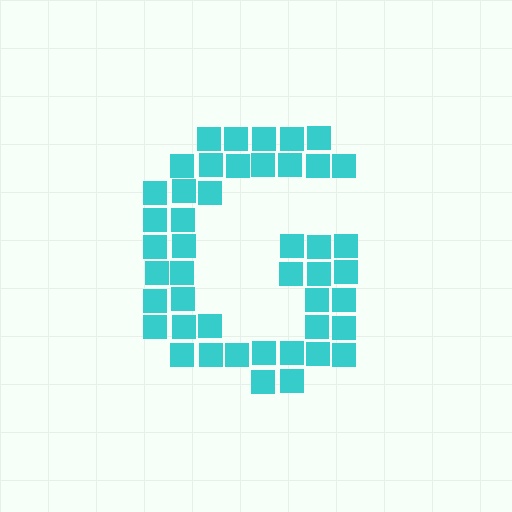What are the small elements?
The small elements are squares.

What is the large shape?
The large shape is the letter G.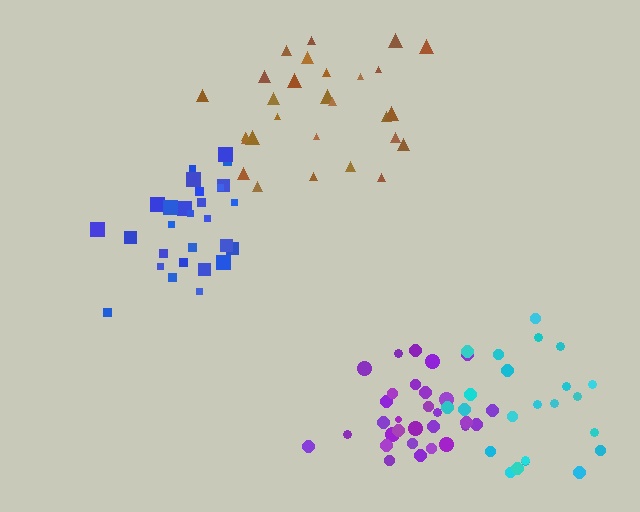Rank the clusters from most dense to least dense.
blue, purple, cyan, brown.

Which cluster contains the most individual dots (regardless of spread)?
Purple (31).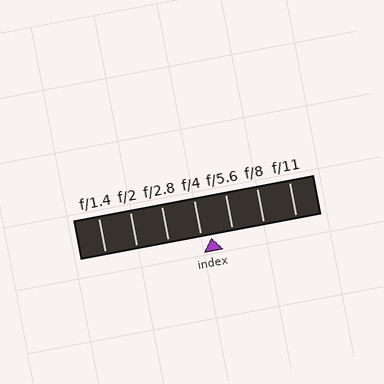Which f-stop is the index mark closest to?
The index mark is closest to f/4.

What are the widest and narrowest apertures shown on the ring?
The widest aperture shown is f/1.4 and the narrowest is f/11.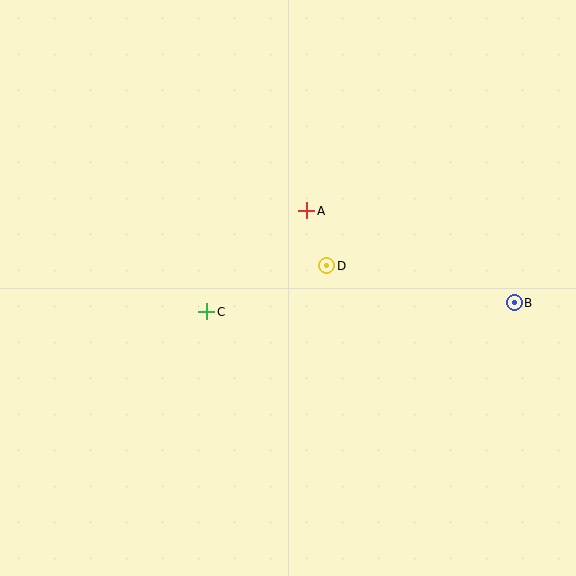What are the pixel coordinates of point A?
Point A is at (307, 211).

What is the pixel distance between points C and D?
The distance between C and D is 128 pixels.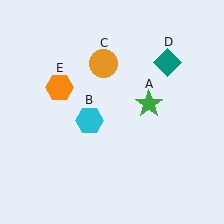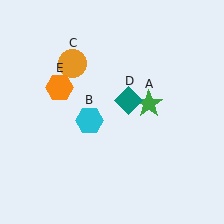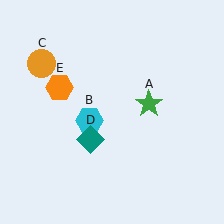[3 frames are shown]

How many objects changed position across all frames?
2 objects changed position: orange circle (object C), teal diamond (object D).